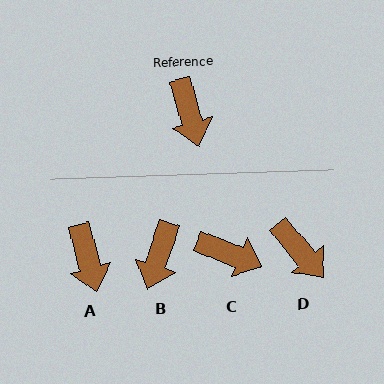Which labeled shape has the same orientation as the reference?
A.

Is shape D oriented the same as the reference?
No, it is off by about 25 degrees.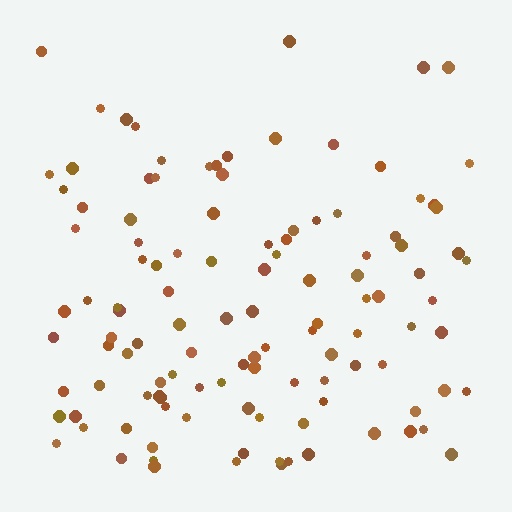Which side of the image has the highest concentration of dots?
The bottom.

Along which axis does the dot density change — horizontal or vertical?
Vertical.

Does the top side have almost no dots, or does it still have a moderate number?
Still a moderate number, just noticeably fewer than the bottom.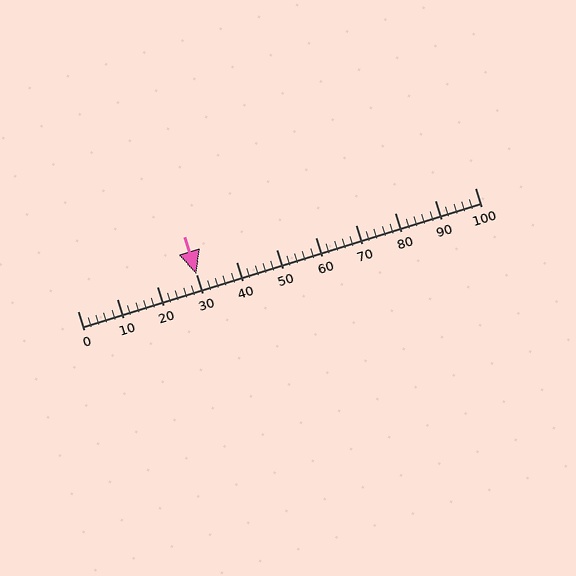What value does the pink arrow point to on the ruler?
The pink arrow points to approximately 30.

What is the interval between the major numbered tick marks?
The major tick marks are spaced 10 units apart.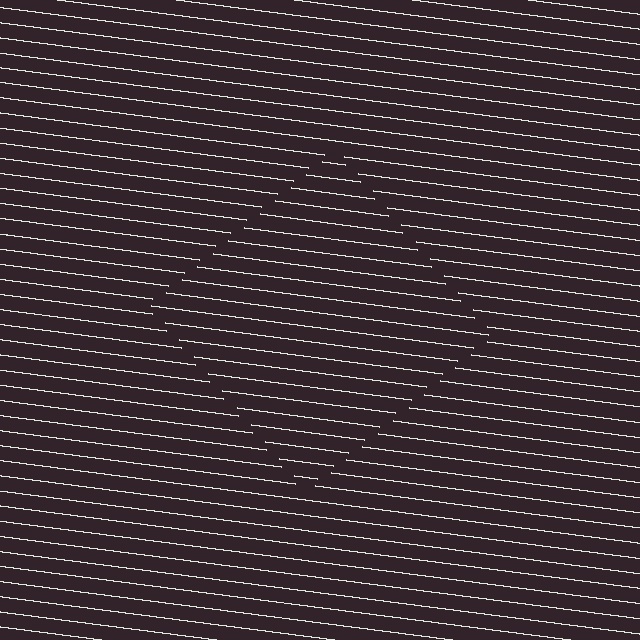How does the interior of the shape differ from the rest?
The interior of the shape contains the same grating, shifted by half a period — the contour is defined by the phase discontinuity where line-ends from the inner and outer gratings abut.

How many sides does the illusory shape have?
4 sides — the line-ends trace a square.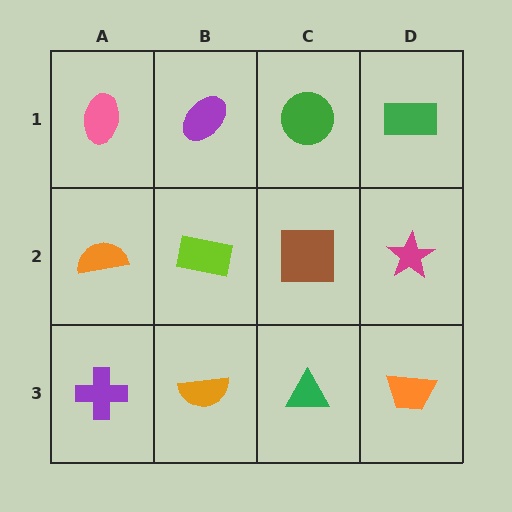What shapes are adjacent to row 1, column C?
A brown square (row 2, column C), a purple ellipse (row 1, column B), a green rectangle (row 1, column D).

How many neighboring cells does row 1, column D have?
2.